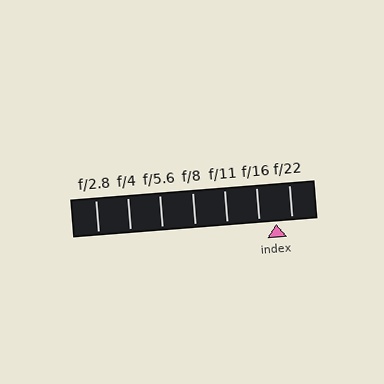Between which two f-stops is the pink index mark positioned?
The index mark is between f/16 and f/22.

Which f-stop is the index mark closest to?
The index mark is closest to f/22.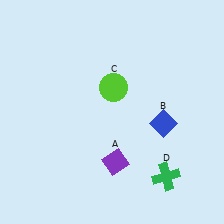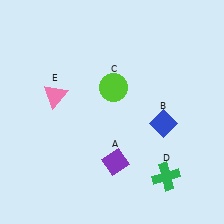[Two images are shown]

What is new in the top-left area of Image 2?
A pink triangle (E) was added in the top-left area of Image 2.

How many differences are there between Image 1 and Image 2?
There is 1 difference between the two images.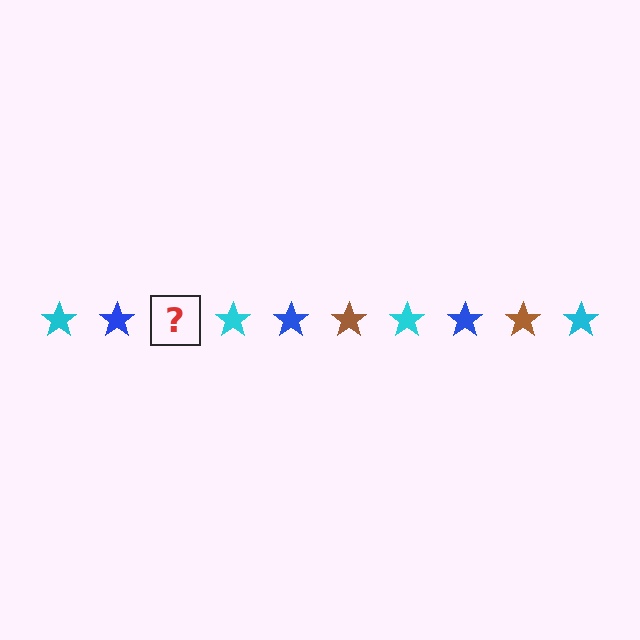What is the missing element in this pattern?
The missing element is a brown star.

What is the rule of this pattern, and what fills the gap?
The rule is that the pattern cycles through cyan, blue, brown stars. The gap should be filled with a brown star.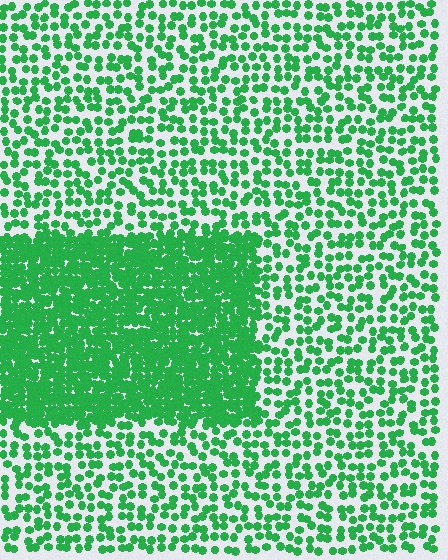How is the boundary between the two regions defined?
The boundary is defined by a change in element density (approximately 2.6x ratio). All elements are the same color, size, and shape.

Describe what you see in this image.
The image contains small green elements arranged at two different densities. A rectangle-shaped region is visible where the elements are more densely packed than the surrounding area.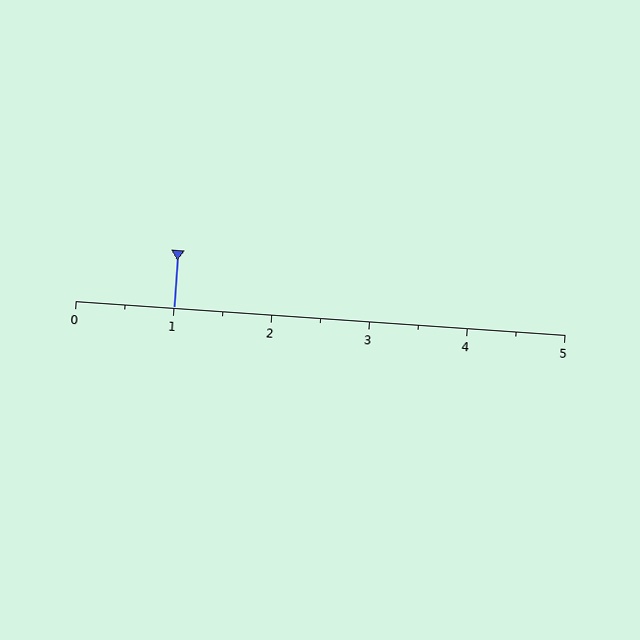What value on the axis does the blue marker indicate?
The marker indicates approximately 1.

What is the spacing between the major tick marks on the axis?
The major ticks are spaced 1 apart.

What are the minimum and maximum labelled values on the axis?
The axis runs from 0 to 5.